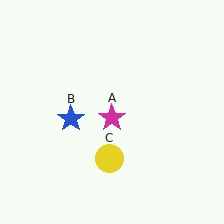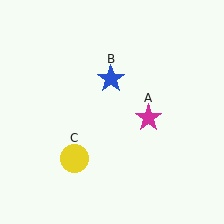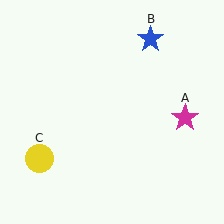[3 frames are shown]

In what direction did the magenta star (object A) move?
The magenta star (object A) moved right.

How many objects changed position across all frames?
3 objects changed position: magenta star (object A), blue star (object B), yellow circle (object C).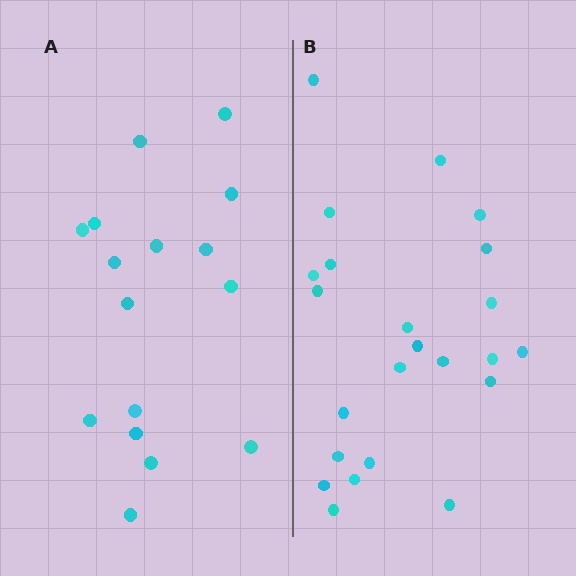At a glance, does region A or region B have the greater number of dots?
Region B (the right region) has more dots.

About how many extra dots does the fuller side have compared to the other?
Region B has roughly 8 or so more dots than region A.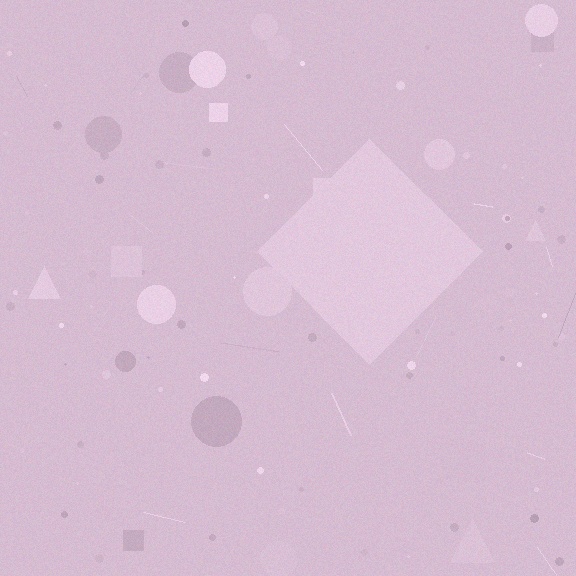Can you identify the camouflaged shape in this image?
The camouflaged shape is a diamond.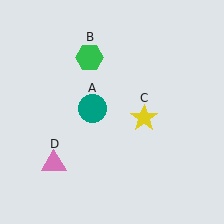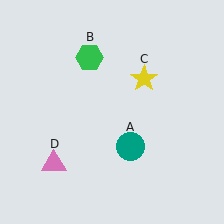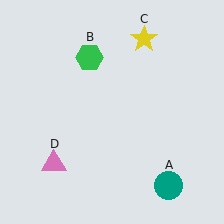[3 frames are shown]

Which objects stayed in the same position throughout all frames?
Green hexagon (object B) and pink triangle (object D) remained stationary.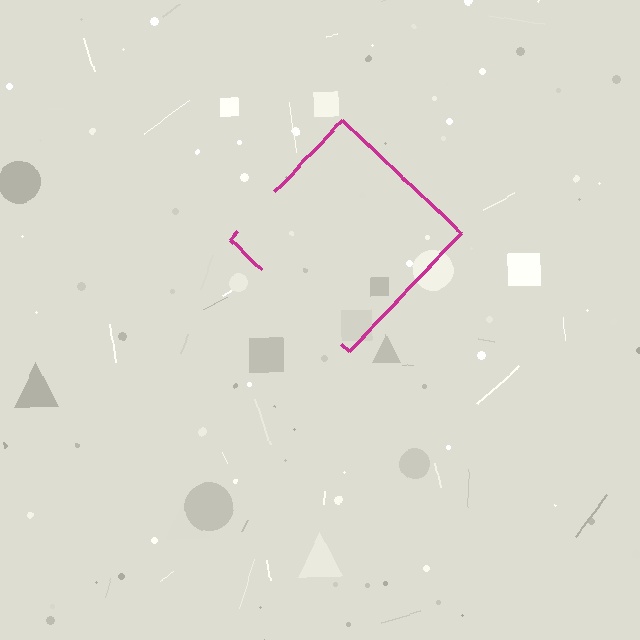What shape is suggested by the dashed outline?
The dashed outline suggests a diamond.